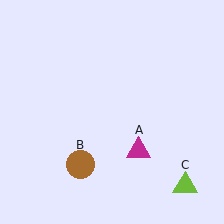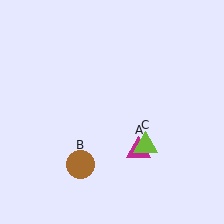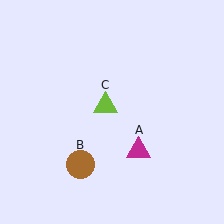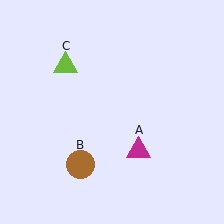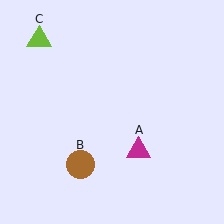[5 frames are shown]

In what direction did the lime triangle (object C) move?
The lime triangle (object C) moved up and to the left.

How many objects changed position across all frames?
1 object changed position: lime triangle (object C).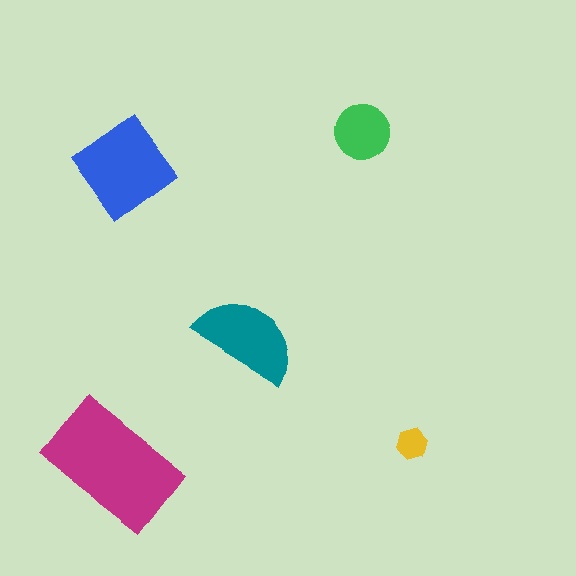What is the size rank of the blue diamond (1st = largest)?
2nd.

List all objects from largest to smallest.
The magenta rectangle, the blue diamond, the teal semicircle, the green circle, the yellow hexagon.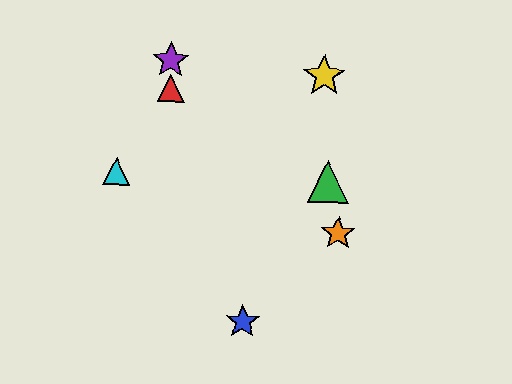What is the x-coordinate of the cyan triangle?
The cyan triangle is at x≈117.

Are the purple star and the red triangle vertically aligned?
Yes, both are at x≈171.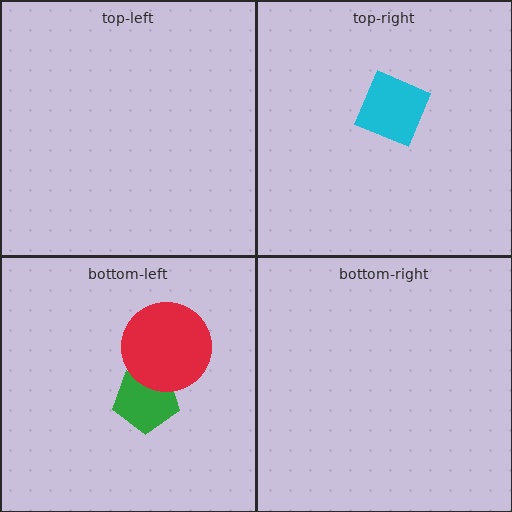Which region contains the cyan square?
The top-right region.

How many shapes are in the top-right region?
1.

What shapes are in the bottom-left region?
The green pentagon, the red circle.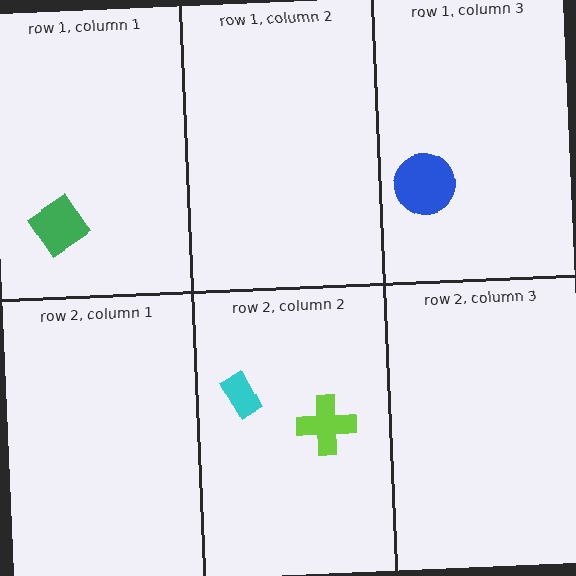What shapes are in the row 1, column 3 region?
The blue circle.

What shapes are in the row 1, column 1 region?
The green diamond.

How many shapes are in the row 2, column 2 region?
2.